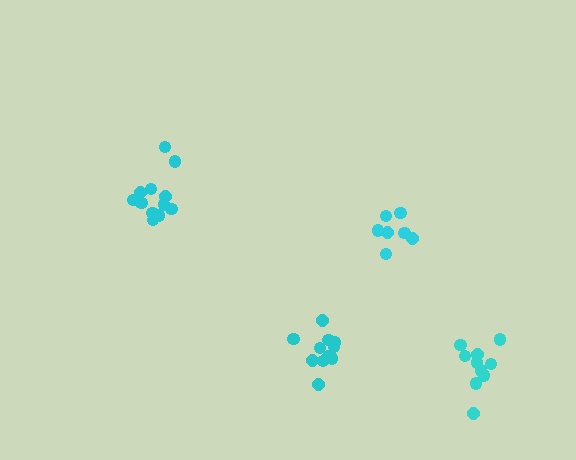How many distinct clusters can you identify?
There are 4 distinct clusters.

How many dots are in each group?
Group 1: 11 dots, Group 2: 12 dots, Group 3: 7 dots, Group 4: 10 dots (40 total).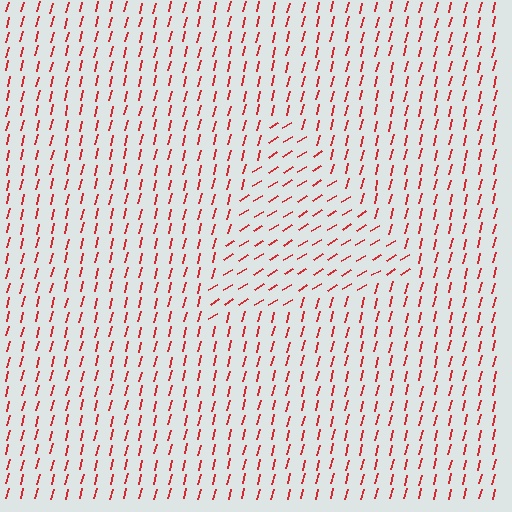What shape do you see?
I see a triangle.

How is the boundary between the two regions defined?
The boundary is defined purely by a change in line orientation (approximately 45 degrees difference). All lines are the same color and thickness.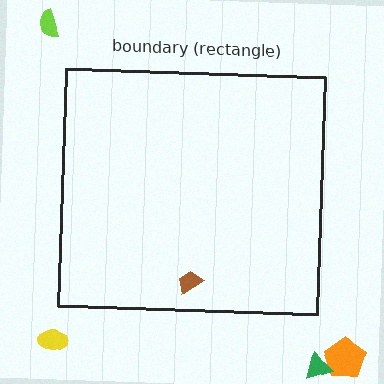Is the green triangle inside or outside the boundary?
Outside.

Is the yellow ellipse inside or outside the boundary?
Outside.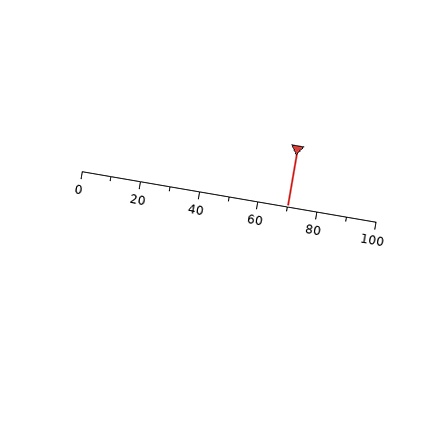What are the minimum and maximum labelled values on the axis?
The axis runs from 0 to 100.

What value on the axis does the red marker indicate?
The marker indicates approximately 70.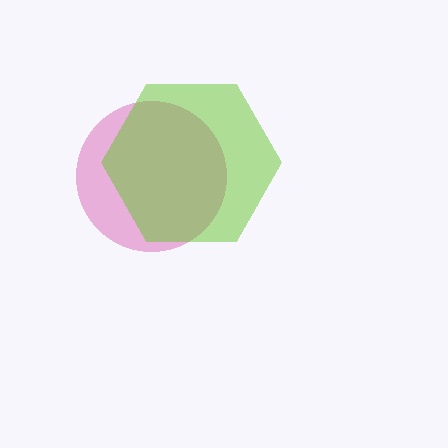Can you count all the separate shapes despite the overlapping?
Yes, there are 2 separate shapes.